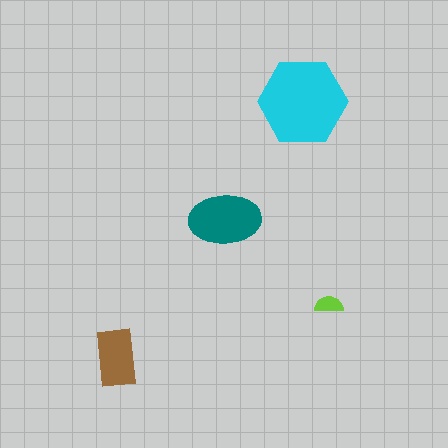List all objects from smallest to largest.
The lime semicircle, the brown rectangle, the teal ellipse, the cyan hexagon.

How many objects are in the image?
There are 4 objects in the image.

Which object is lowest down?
The brown rectangle is bottommost.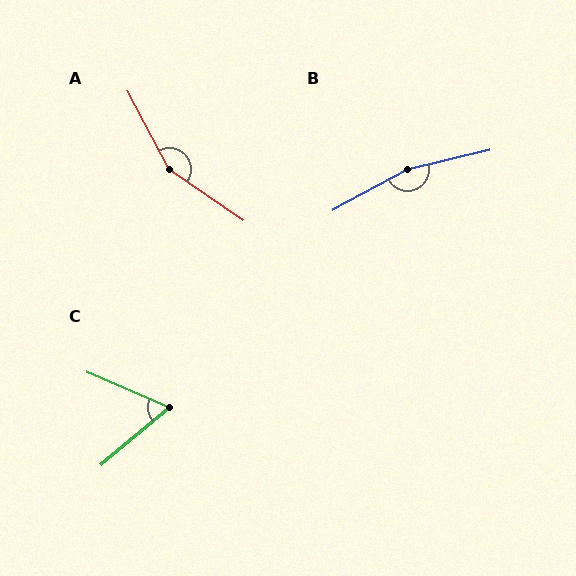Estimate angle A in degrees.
Approximately 152 degrees.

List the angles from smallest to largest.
C (63°), A (152°), B (165°).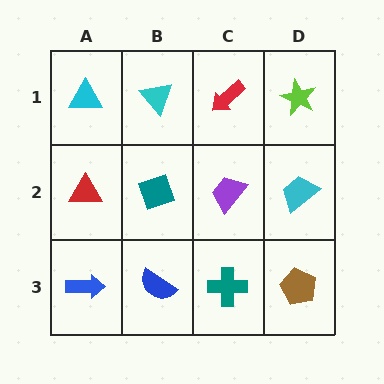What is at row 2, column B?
A teal diamond.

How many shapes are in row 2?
4 shapes.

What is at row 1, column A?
A cyan triangle.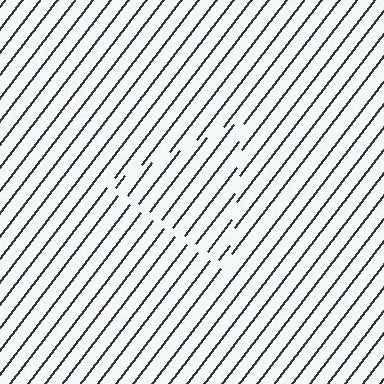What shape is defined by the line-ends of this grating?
An illusory triangle. The interior of the shape contains the same grating, shifted by half a period — the contour is defined by the phase discontinuity where line-ends from the inner and outer gratings abut.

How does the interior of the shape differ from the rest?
The interior of the shape contains the same grating, shifted by half a period — the contour is defined by the phase discontinuity where line-ends from the inner and outer gratings abut.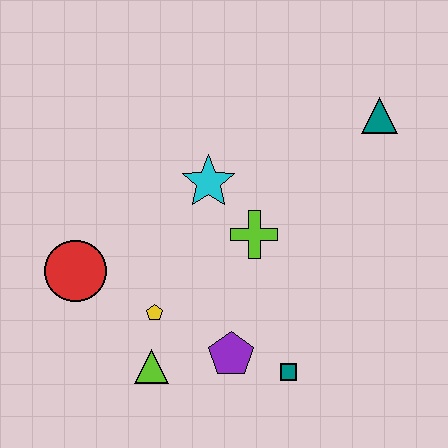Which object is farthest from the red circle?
The teal triangle is farthest from the red circle.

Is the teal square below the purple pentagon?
Yes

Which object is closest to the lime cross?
The cyan star is closest to the lime cross.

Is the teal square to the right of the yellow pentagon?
Yes